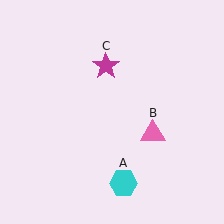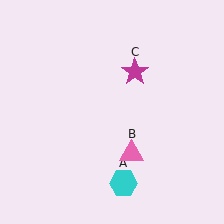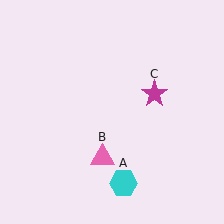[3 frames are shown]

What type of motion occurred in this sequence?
The pink triangle (object B), magenta star (object C) rotated clockwise around the center of the scene.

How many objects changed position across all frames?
2 objects changed position: pink triangle (object B), magenta star (object C).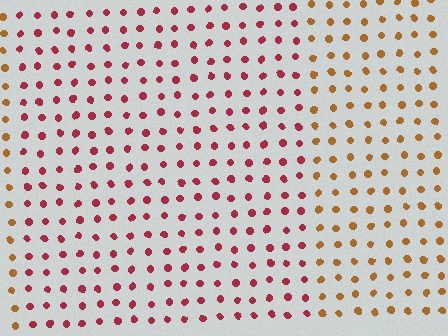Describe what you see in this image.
The image is filled with small brown elements in a uniform arrangement. A rectangle-shaped region is visible where the elements are tinted to a slightly different hue, forming a subtle color boundary.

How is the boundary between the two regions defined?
The boundary is defined purely by a slight shift in hue (about 43 degrees). Spacing, size, and orientation are identical on both sides.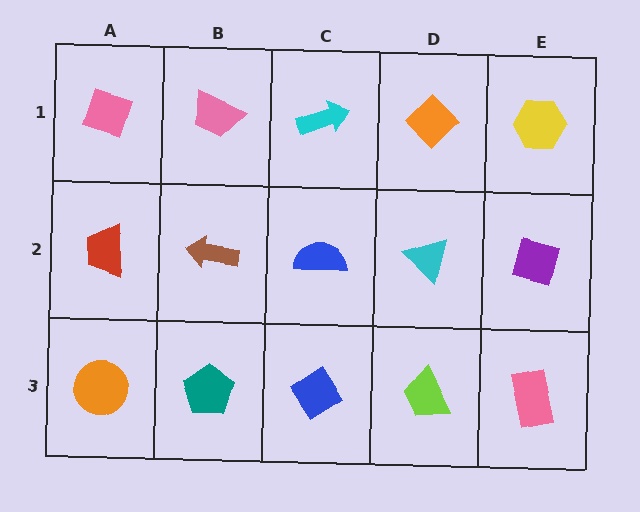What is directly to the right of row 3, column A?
A teal pentagon.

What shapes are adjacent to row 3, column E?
A purple diamond (row 2, column E), a lime trapezoid (row 3, column D).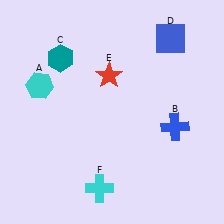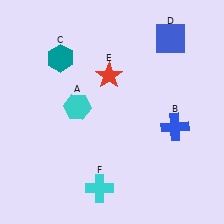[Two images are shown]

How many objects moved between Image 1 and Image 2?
1 object moved between the two images.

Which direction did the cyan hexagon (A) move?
The cyan hexagon (A) moved right.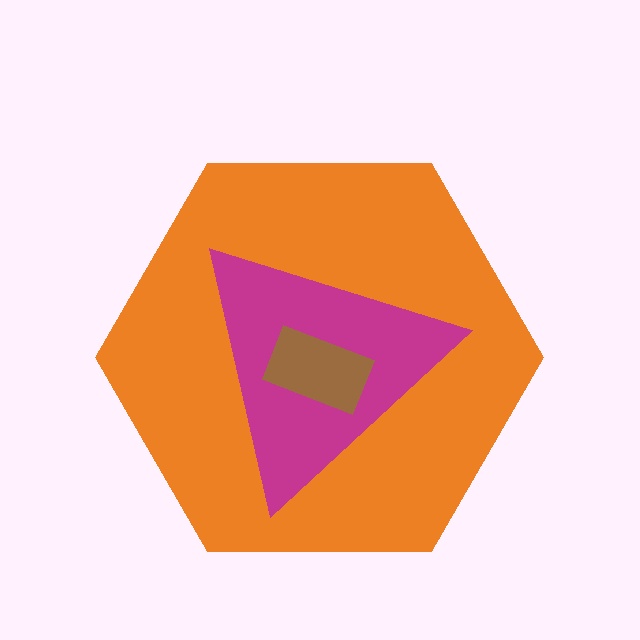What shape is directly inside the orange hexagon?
The magenta triangle.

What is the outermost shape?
The orange hexagon.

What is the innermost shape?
The brown rectangle.